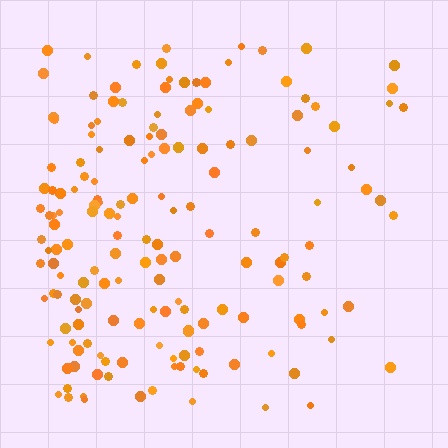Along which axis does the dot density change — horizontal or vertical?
Horizontal.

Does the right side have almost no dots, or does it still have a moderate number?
Still a moderate number, just noticeably fewer than the left.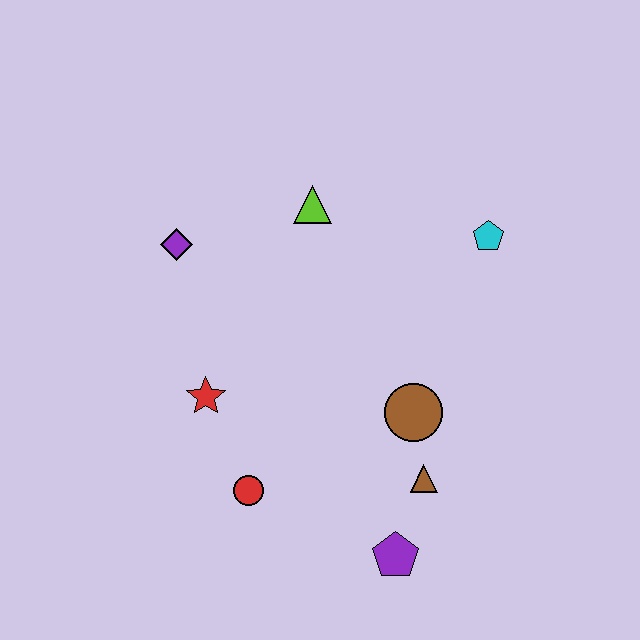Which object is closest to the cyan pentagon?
The lime triangle is closest to the cyan pentagon.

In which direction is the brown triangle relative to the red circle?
The brown triangle is to the right of the red circle.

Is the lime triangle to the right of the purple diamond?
Yes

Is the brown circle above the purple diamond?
No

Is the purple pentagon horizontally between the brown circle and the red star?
Yes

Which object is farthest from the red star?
The cyan pentagon is farthest from the red star.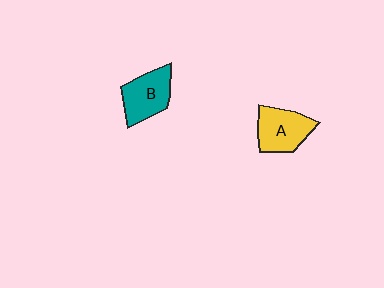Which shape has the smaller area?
Shape B (teal).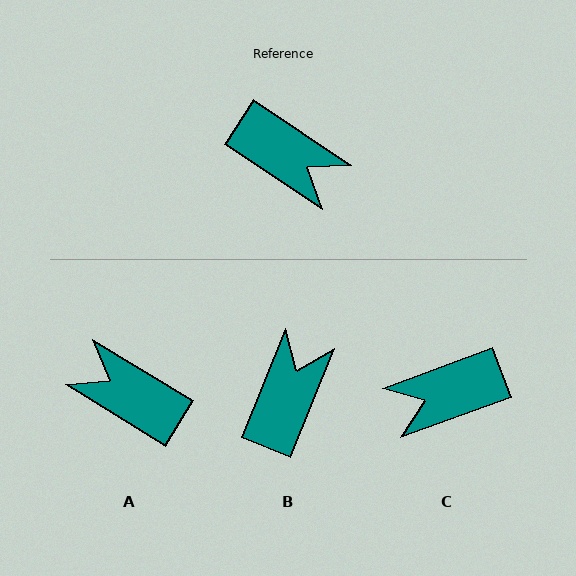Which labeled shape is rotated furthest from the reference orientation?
A, about 178 degrees away.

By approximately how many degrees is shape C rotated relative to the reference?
Approximately 126 degrees clockwise.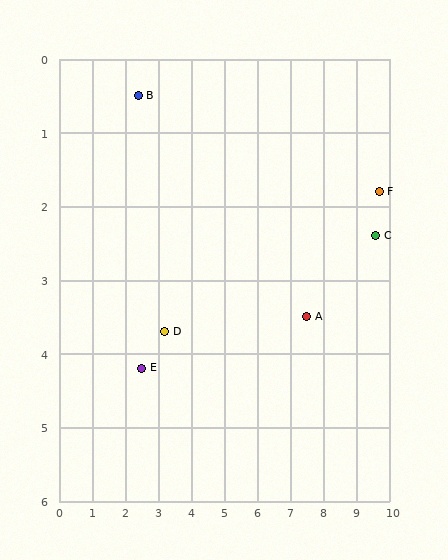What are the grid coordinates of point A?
Point A is at approximately (7.5, 3.5).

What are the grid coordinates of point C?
Point C is at approximately (9.6, 2.4).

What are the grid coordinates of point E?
Point E is at approximately (2.5, 4.2).